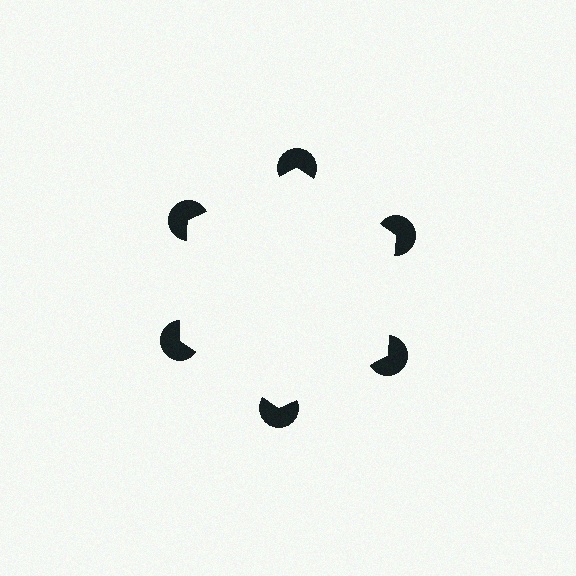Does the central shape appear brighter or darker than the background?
It typically appears slightly brighter than the background, even though no actual brightness change is drawn.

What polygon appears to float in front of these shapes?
An illusory hexagon — its edges are inferred from the aligned wedge cuts in the pac-man discs, not physically drawn.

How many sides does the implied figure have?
6 sides.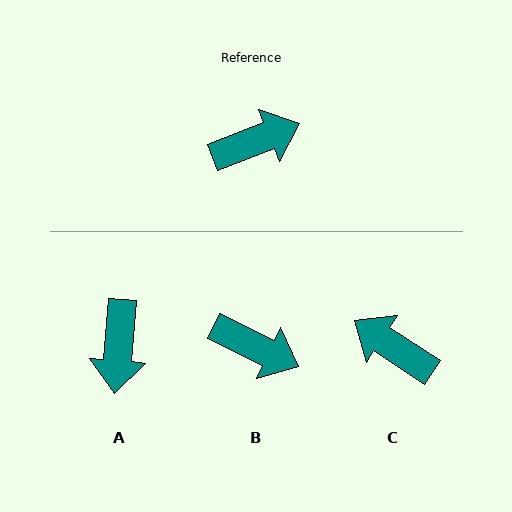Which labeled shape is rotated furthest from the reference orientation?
C, about 125 degrees away.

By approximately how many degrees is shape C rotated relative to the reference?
Approximately 125 degrees counter-clockwise.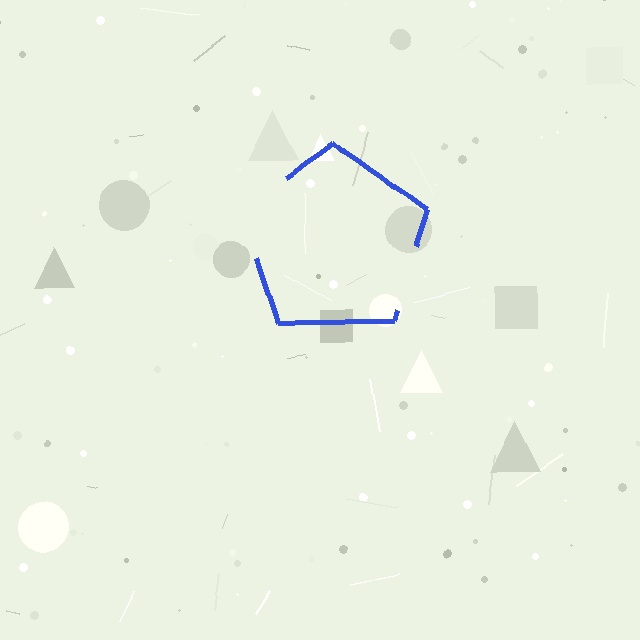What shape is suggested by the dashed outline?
The dashed outline suggests a pentagon.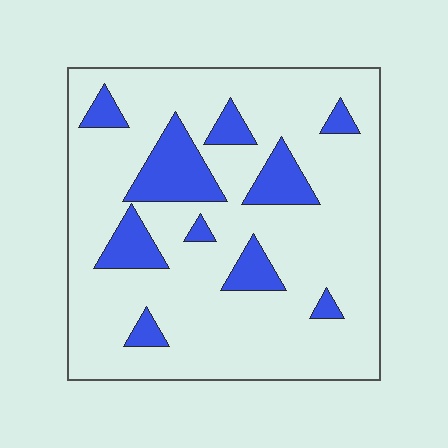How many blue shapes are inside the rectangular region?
10.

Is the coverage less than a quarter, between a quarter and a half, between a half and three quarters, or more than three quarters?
Less than a quarter.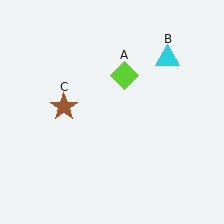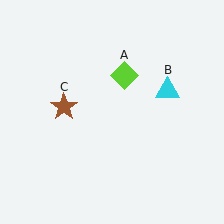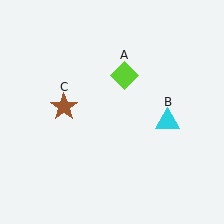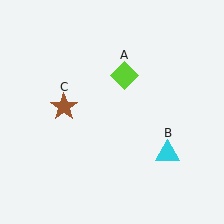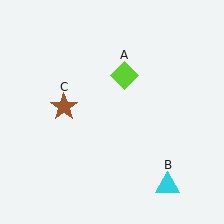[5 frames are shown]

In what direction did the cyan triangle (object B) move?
The cyan triangle (object B) moved down.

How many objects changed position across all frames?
1 object changed position: cyan triangle (object B).